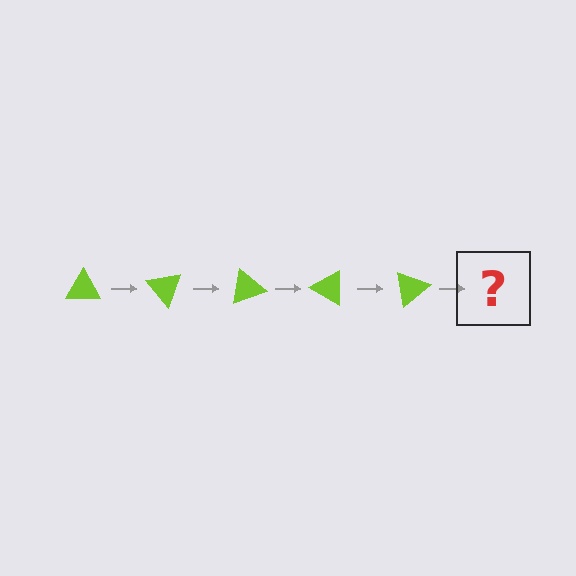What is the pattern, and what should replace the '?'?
The pattern is that the triangle rotates 50 degrees each step. The '?' should be a lime triangle rotated 250 degrees.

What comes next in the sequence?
The next element should be a lime triangle rotated 250 degrees.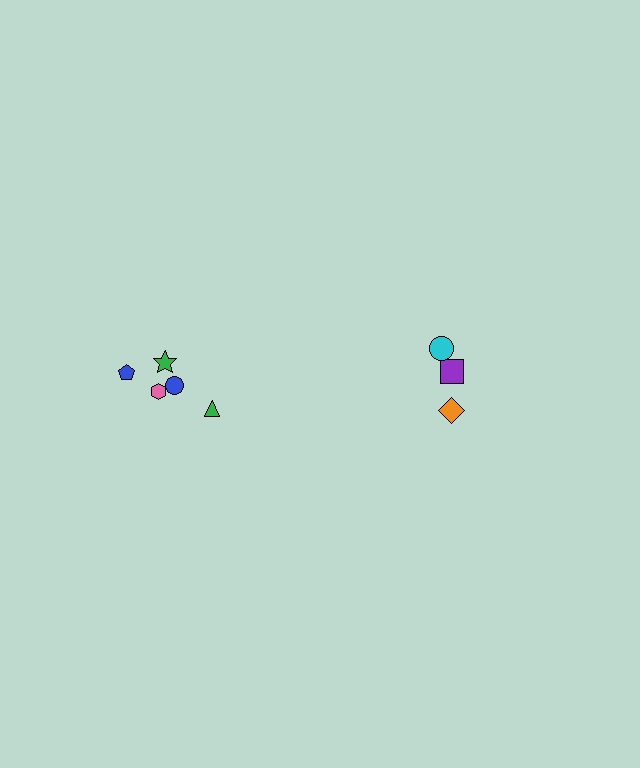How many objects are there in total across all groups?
There are 8 objects.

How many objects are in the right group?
There are 3 objects.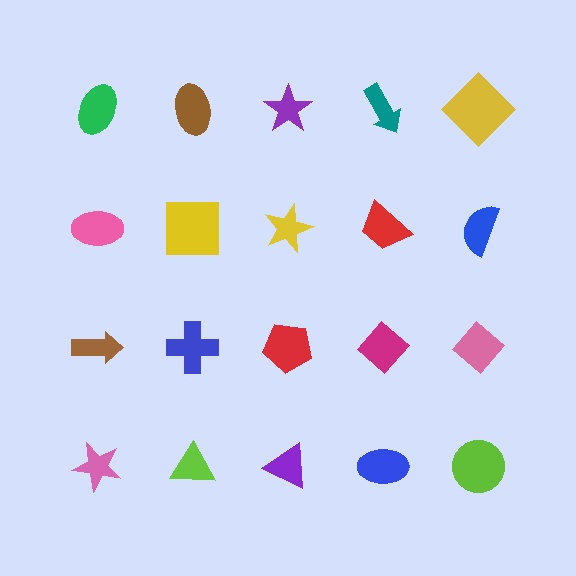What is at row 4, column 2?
A lime triangle.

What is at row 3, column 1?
A brown arrow.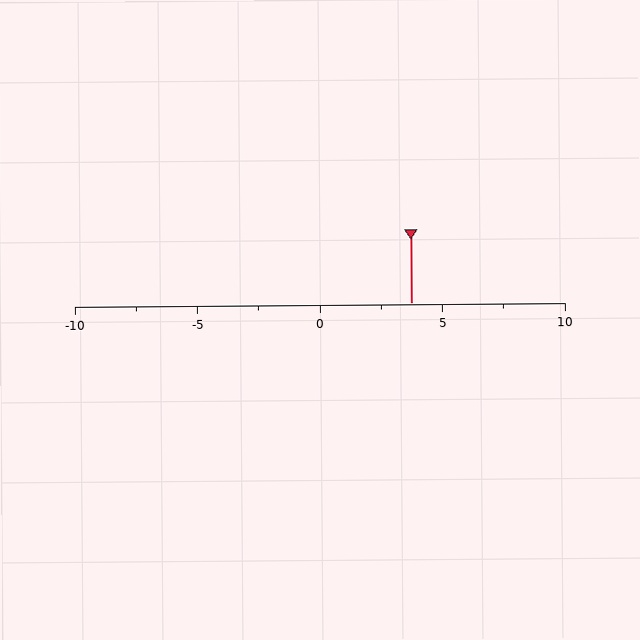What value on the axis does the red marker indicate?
The marker indicates approximately 3.8.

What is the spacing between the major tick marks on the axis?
The major ticks are spaced 5 apart.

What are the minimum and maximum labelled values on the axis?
The axis runs from -10 to 10.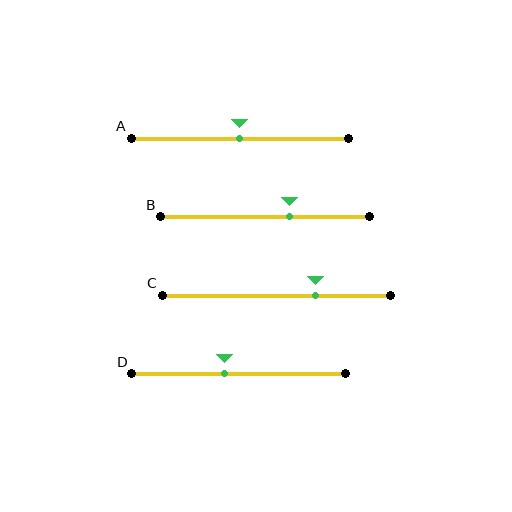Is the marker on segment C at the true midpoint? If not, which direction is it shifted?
No, the marker on segment C is shifted to the right by about 17% of the segment length.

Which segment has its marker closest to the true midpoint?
Segment A has its marker closest to the true midpoint.